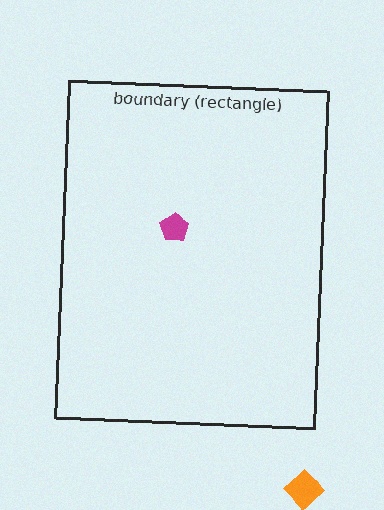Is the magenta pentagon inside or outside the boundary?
Inside.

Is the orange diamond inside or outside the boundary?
Outside.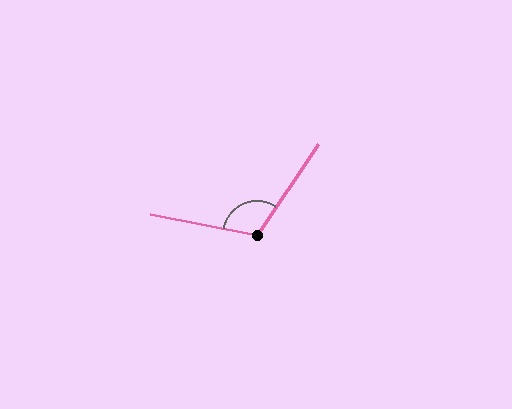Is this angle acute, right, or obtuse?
It is obtuse.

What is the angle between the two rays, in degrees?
Approximately 113 degrees.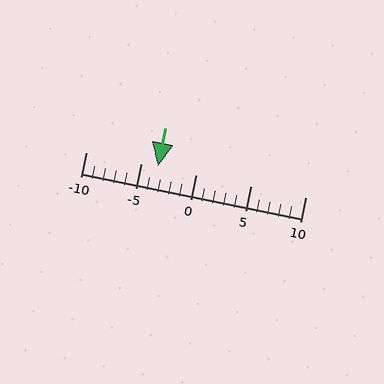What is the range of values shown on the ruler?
The ruler shows values from -10 to 10.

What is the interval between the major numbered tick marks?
The major tick marks are spaced 5 units apart.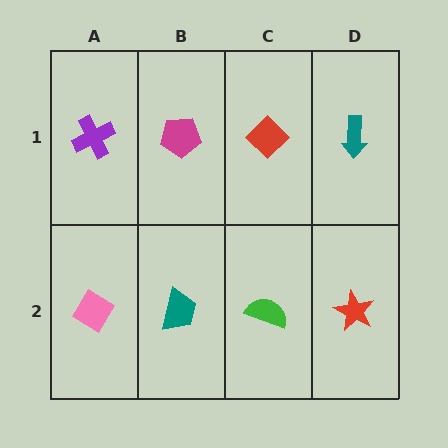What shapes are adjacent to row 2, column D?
A teal arrow (row 1, column D), a green semicircle (row 2, column C).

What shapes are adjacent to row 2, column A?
A purple cross (row 1, column A), a teal trapezoid (row 2, column B).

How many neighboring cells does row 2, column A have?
2.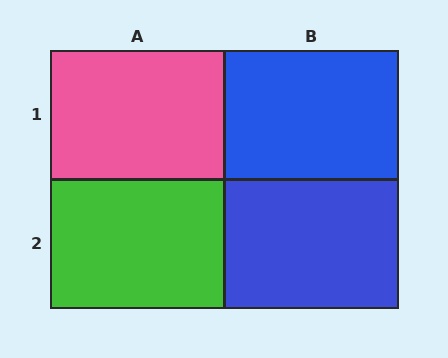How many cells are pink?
1 cell is pink.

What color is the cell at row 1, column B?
Blue.